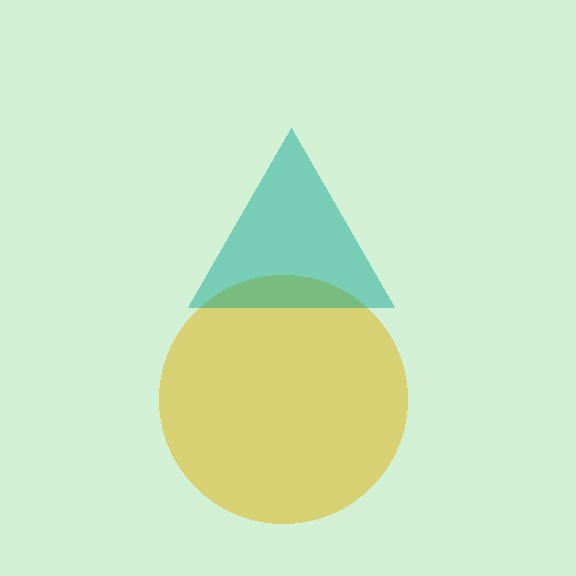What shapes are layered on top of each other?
The layered shapes are: a yellow circle, a teal triangle.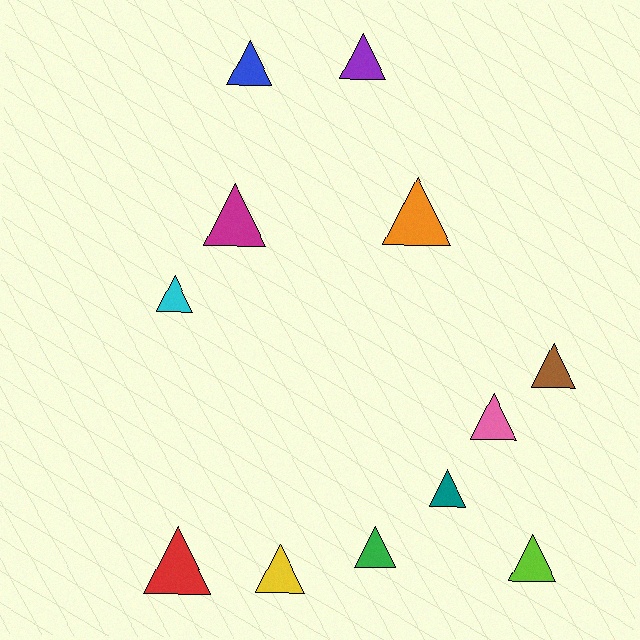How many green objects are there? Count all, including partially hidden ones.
There is 1 green object.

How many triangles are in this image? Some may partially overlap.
There are 12 triangles.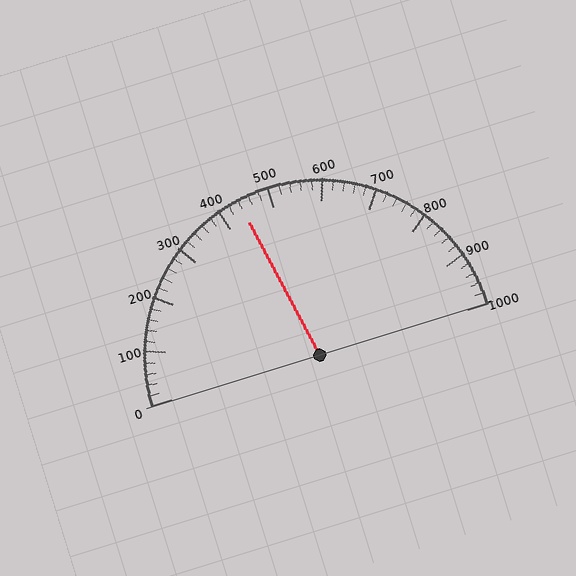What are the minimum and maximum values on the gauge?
The gauge ranges from 0 to 1000.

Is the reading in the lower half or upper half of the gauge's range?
The reading is in the lower half of the range (0 to 1000).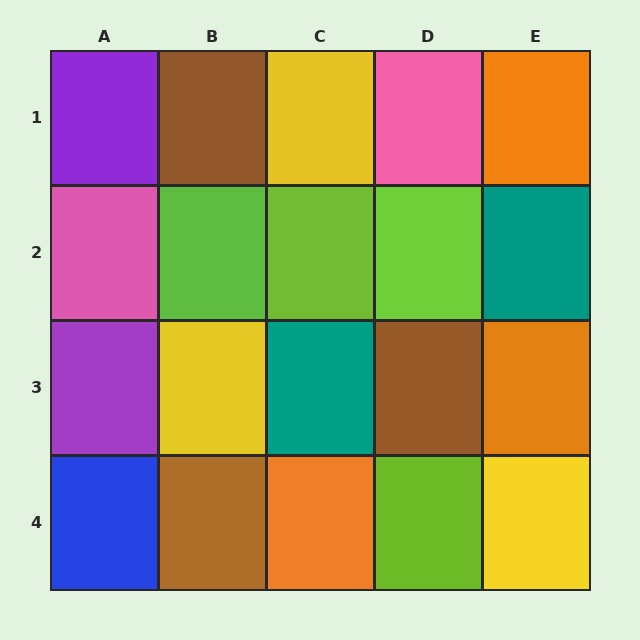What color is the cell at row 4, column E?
Yellow.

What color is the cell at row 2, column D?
Lime.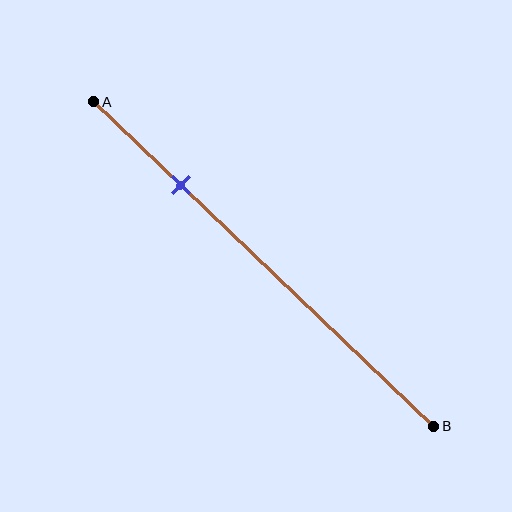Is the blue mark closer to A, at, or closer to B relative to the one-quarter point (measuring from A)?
The blue mark is approximately at the one-quarter point of segment AB.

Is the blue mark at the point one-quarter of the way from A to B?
Yes, the mark is approximately at the one-quarter point.